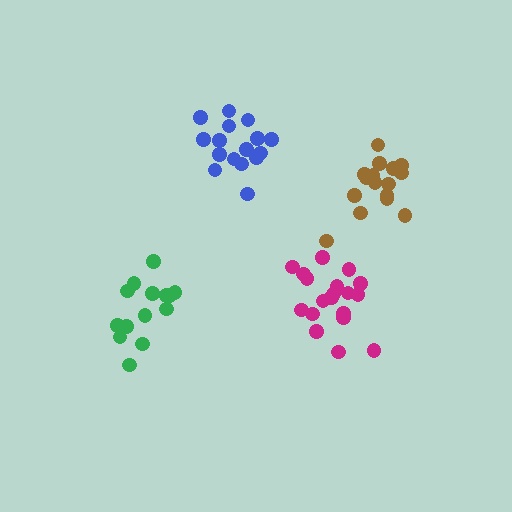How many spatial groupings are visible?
There are 4 spatial groupings.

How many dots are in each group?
Group 1: 16 dots, Group 2: 14 dots, Group 3: 19 dots, Group 4: 16 dots (65 total).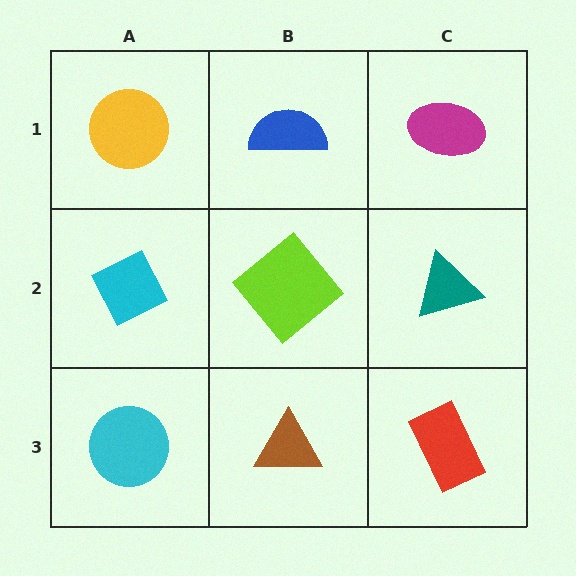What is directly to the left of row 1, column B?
A yellow circle.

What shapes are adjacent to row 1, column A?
A cyan diamond (row 2, column A), a blue semicircle (row 1, column B).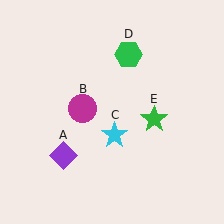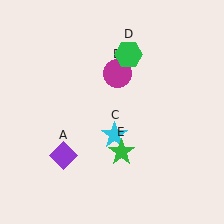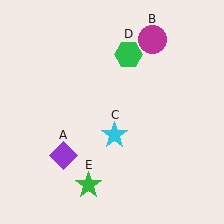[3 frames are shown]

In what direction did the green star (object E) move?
The green star (object E) moved down and to the left.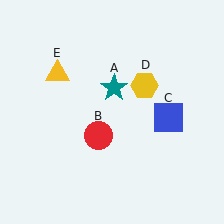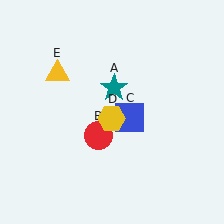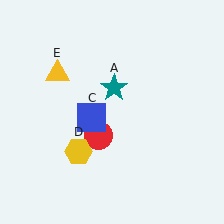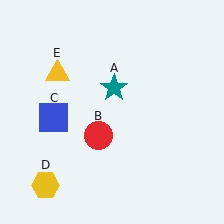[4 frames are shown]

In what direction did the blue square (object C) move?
The blue square (object C) moved left.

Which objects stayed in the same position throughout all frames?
Teal star (object A) and red circle (object B) and yellow triangle (object E) remained stationary.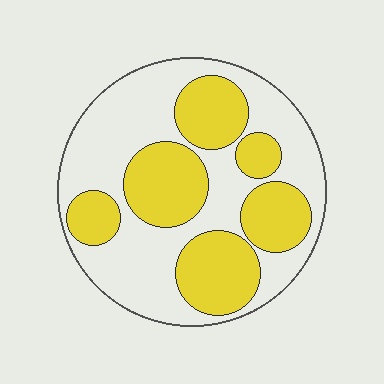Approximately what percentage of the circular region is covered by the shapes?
Approximately 40%.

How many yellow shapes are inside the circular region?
6.